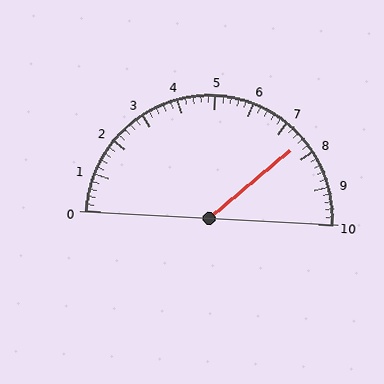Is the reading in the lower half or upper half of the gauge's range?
The reading is in the upper half of the range (0 to 10).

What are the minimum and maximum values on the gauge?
The gauge ranges from 0 to 10.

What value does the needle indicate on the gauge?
The needle indicates approximately 7.6.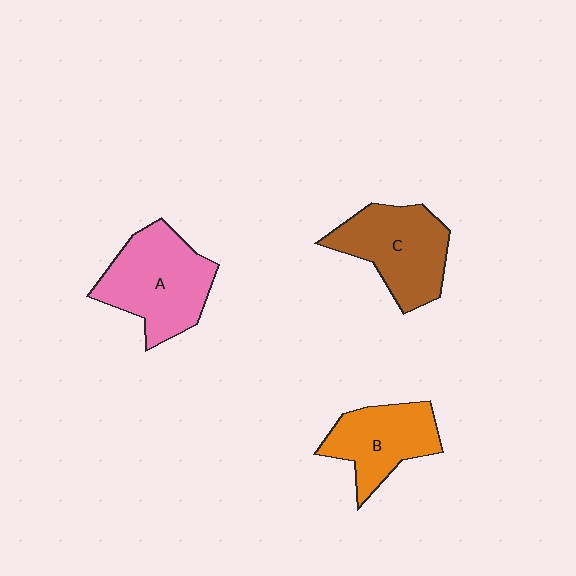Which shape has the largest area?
Shape A (pink).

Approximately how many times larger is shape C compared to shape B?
Approximately 1.2 times.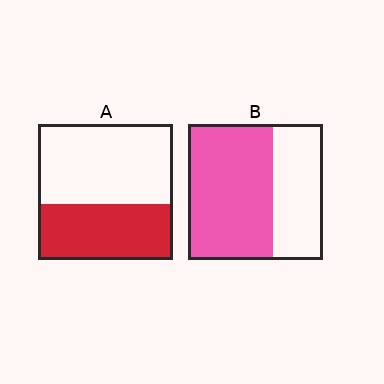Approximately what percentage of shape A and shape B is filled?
A is approximately 40% and B is approximately 65%.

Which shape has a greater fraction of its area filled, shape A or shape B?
Shape B.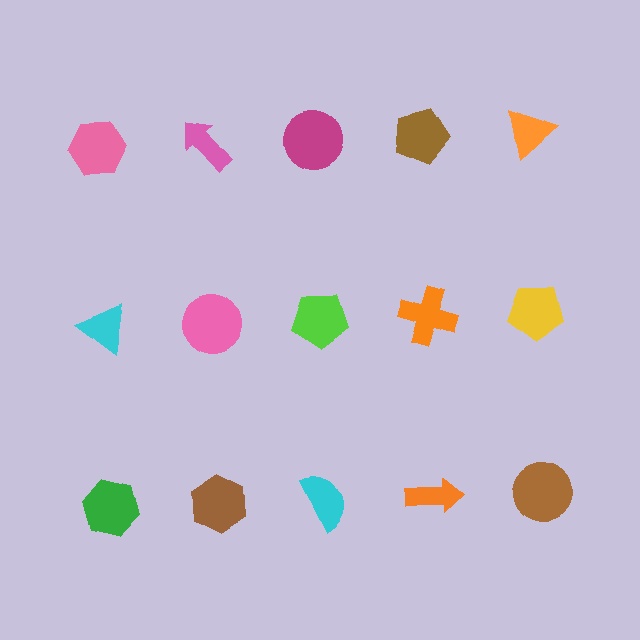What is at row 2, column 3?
A lime pentagon.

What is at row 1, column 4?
A brown pentagon.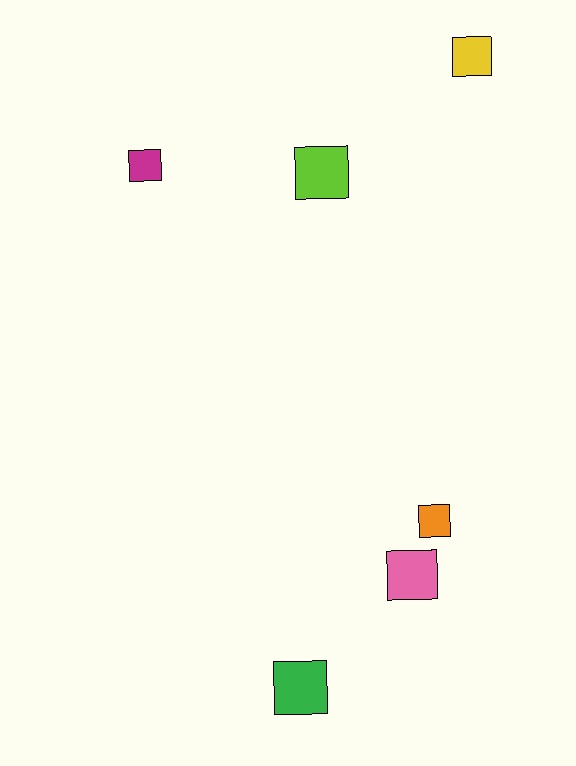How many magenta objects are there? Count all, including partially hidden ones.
There is 1 magenta object.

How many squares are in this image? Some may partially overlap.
There are 6 squares.